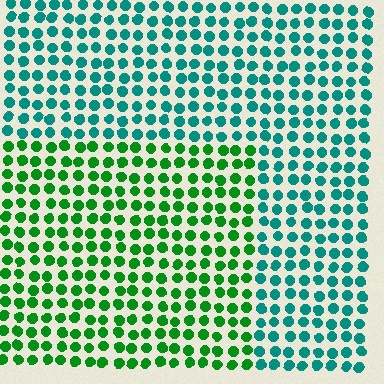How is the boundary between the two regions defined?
The boundary is defined purely by a slight shift in hue (about 46 degrees). Spacing, size, and orientation are identical on both sides.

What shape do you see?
I see a rectangle.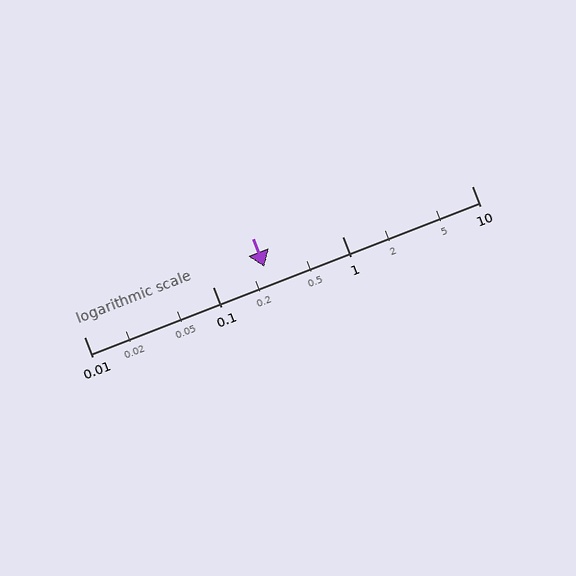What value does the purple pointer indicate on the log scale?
The pointer indicates approximately 0.25.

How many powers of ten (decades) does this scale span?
The scale spans 3 decades, from 0.01 to 10.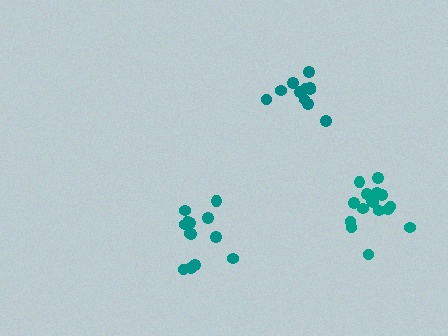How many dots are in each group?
Group 1: 11 dots, Group 2: 16 dots, Group 3: 13 dots (40 total).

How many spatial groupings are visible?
There are 3 spatial groupings.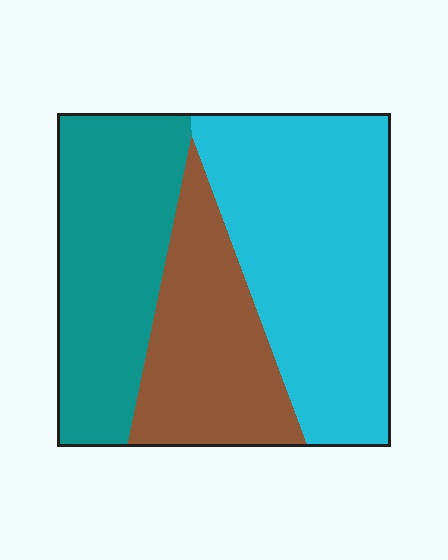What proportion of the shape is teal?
Teal covers roughly 30% of the shape.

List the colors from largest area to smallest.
From largest to smallest: cyan, teal, brown.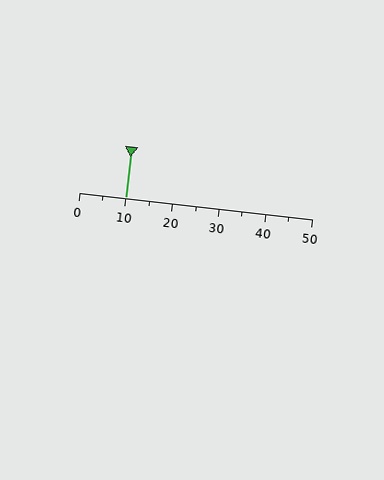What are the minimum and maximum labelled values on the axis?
The axis runs from 0 to 50.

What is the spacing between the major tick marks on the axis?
The major ticks are spaced 10 apart.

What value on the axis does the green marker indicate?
The marker indicates approximately 10.